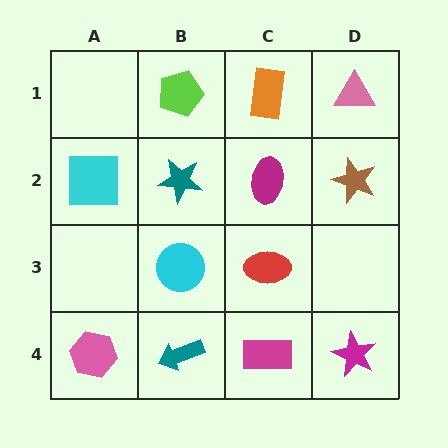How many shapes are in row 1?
3 shapes.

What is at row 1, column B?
A lime pentagon.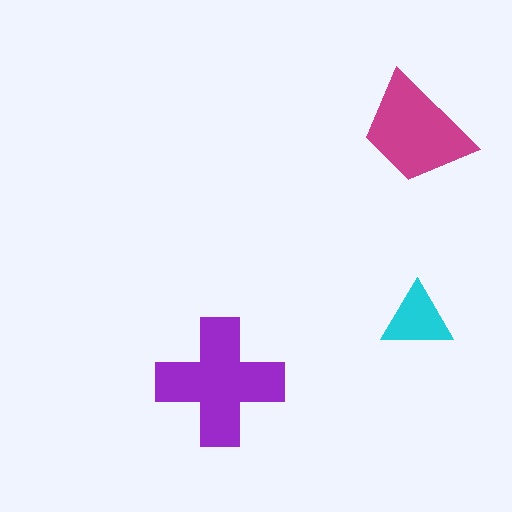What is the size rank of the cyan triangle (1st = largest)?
3rd.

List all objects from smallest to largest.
The cyan triangle, the magenta trapezoid, the purple cross.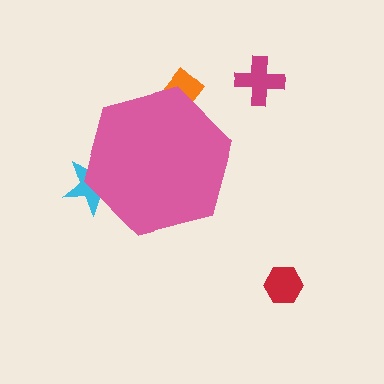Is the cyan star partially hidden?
Yes, the cyan star is partially hidden behind the pink hexagon.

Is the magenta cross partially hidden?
No, the magenta cross is fully visible.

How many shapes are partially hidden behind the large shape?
2 shapes are partially hidden.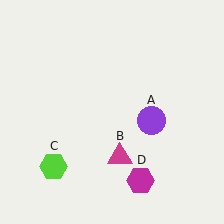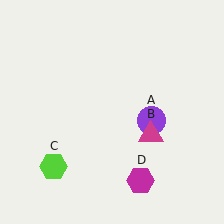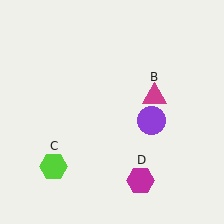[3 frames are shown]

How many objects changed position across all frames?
1 object changed position: magenta triangle (object B).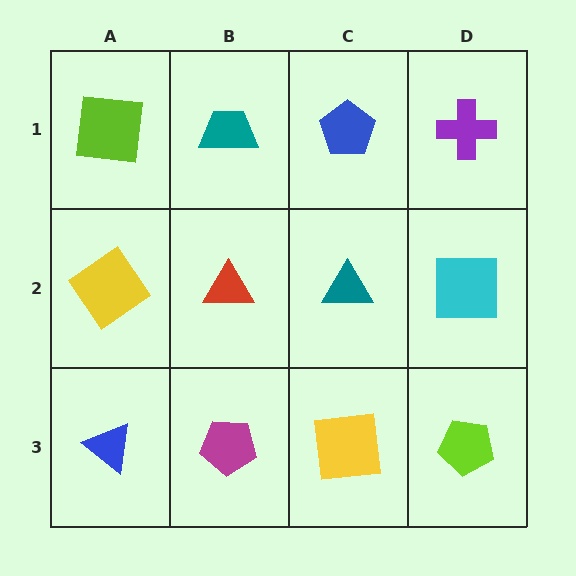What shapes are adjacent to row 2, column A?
A lime square (row 1, column A), a blue triangle (row 3, column A), a red triangle (row 2, column B).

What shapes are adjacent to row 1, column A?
A yellow diamond (row 2, column A), a teal trapezoid (row 1, column B).